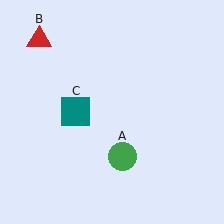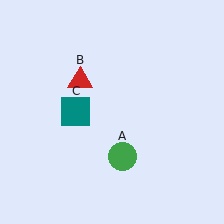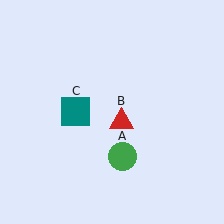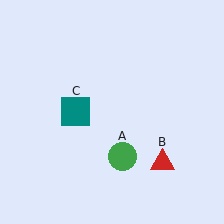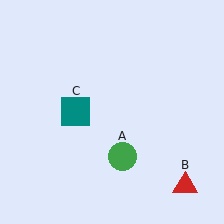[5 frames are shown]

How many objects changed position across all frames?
1 object changed position: red triangle (object B).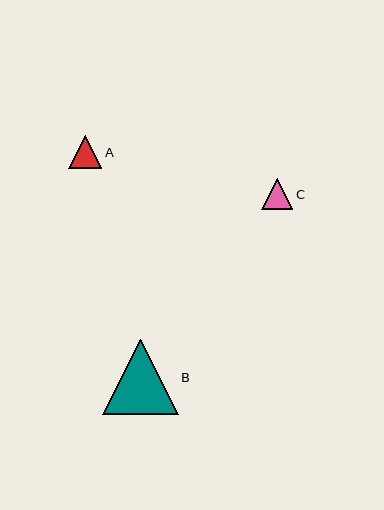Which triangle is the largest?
Triangle B is the largest with a size of approximately 75 pixels.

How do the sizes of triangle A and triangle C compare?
Triangle A and triangle C are approximately the same size.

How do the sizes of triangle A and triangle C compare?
Triangle A and triangle C are approximately the same size.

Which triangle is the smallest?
Triangle C is the smallest with a size of approximately 31 pixels.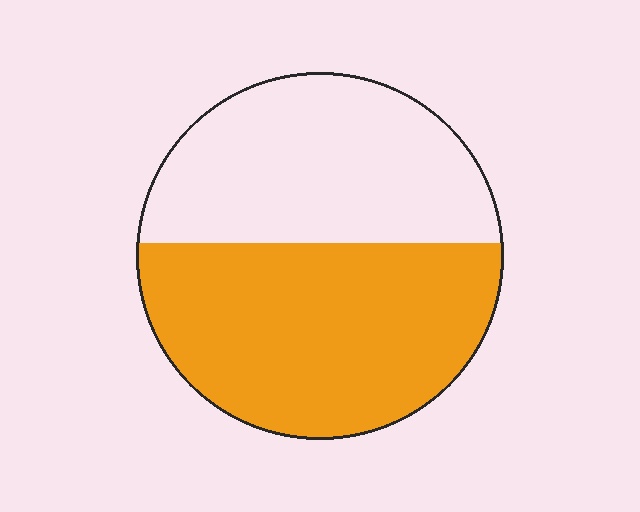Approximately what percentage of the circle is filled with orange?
Approximately 55%.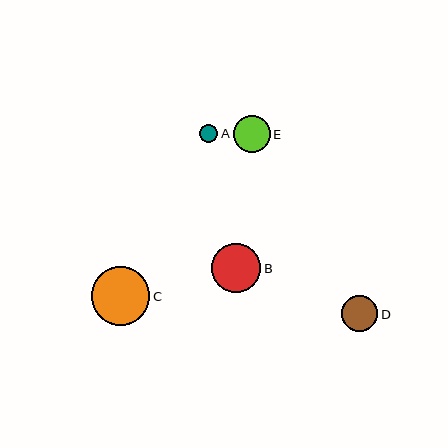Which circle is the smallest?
Circle A is the smallest with a size of approximately 18 pixels.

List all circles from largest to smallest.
From largest to smallest: C, B, E, D, A.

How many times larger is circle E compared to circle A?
Circle E is approximately 2.0 times the size of circle A.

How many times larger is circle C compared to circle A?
Circle C is approximately 3.2 times the size of circle A.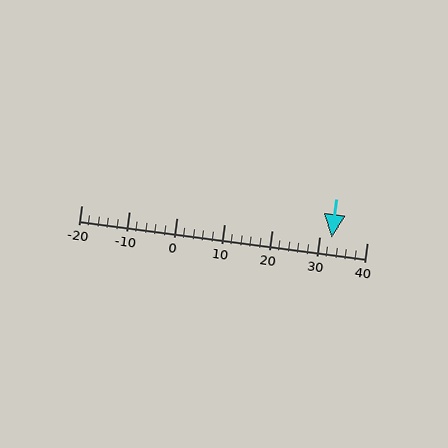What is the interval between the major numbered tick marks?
The major tick marks are spaced 10 units apart.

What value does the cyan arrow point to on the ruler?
The cyan arrow points to approximately 33.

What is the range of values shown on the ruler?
The ruler shows values from -20 to 40.